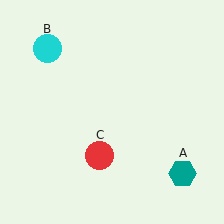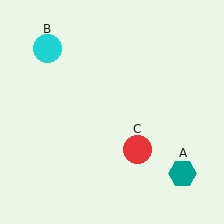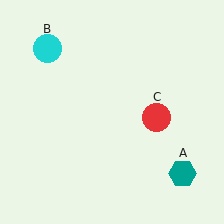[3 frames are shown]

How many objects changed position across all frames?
1 object changed position: red circle (object C).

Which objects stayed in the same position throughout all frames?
Teal hexagon (object A) and cyan circle (object B) remained stationary.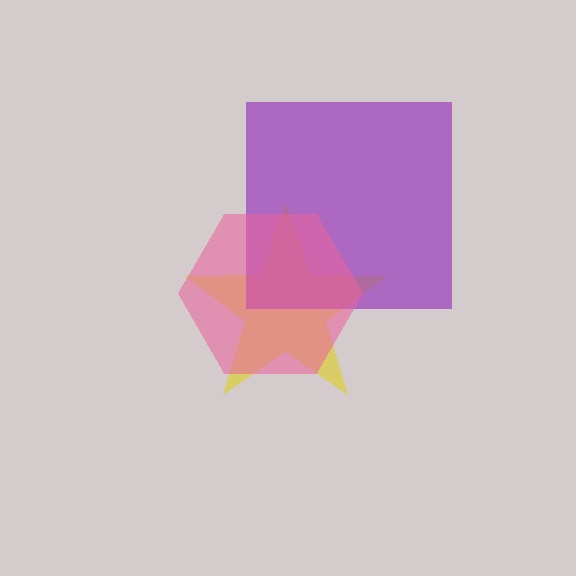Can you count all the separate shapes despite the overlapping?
Yes, there are 3 separate shapes.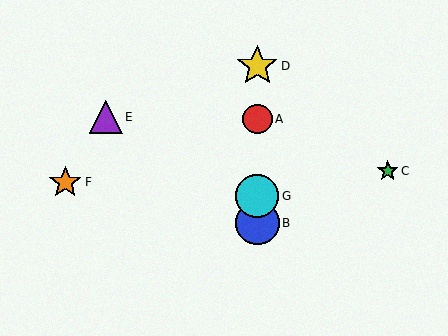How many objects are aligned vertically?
4 objects (A, B, D, G) are aligned vertically.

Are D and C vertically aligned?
No, D is at x≈257 and C is at x≈388.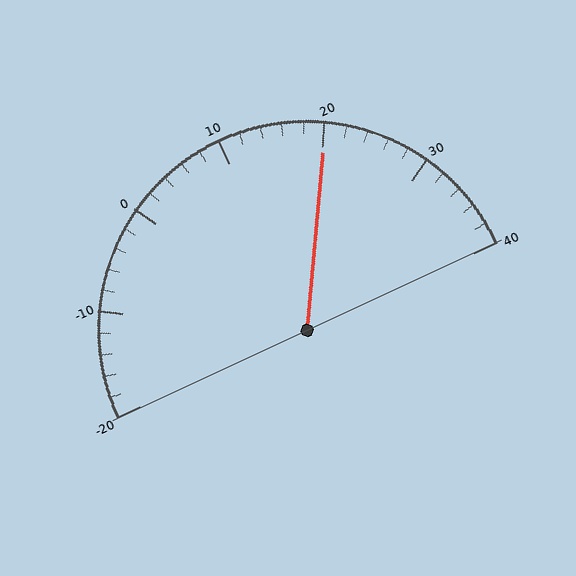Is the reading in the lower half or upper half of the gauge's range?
The reading is in the upper half of the range (-20 to 40).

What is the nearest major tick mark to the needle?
The nearest major tick mark is 20.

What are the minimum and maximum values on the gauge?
The gauge ranges from -20 to 40.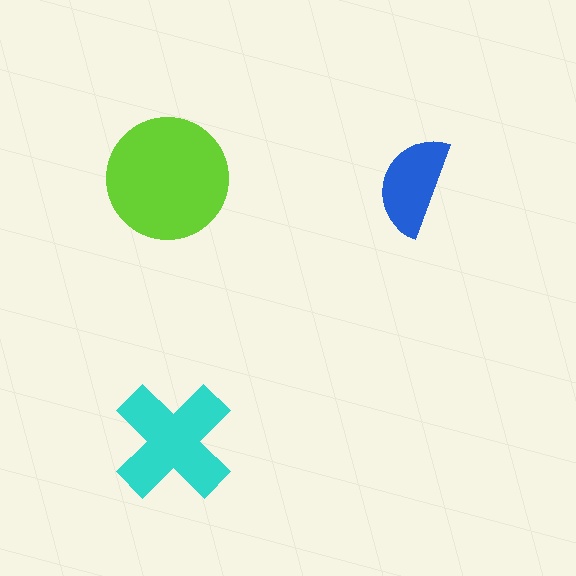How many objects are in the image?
There are 3 objects in the image.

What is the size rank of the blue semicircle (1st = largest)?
3rd.